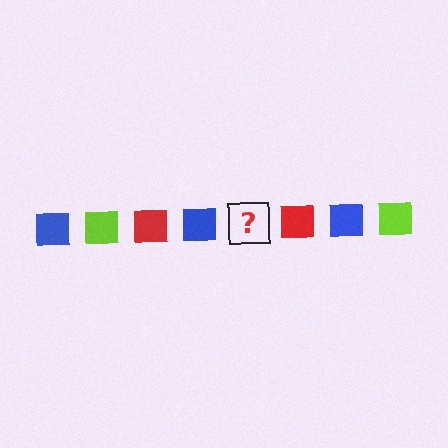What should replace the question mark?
The question mark should be replaced with a lime square.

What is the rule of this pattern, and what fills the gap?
The rule is that the pattern cycles through blue, lime, red squares. The gap should be filled with a lime square.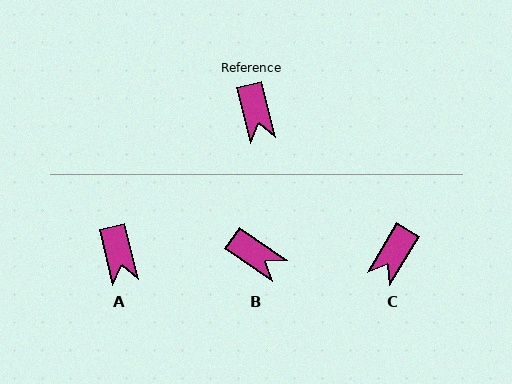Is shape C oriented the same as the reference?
No, it is off by about 45 degrees.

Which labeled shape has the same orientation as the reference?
A.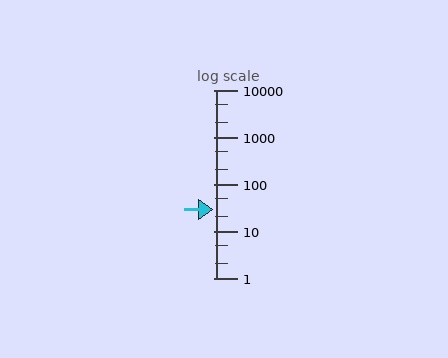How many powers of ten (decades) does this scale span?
The scale spans 4 decades, from 1 to 10000.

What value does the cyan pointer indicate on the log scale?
The pointer indicates approximately 29.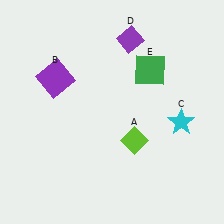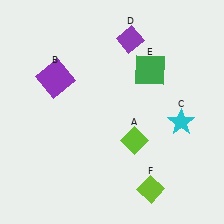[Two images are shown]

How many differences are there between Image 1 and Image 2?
There is 1 difference between the two images.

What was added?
A lime diamond (F) was added in Image 2.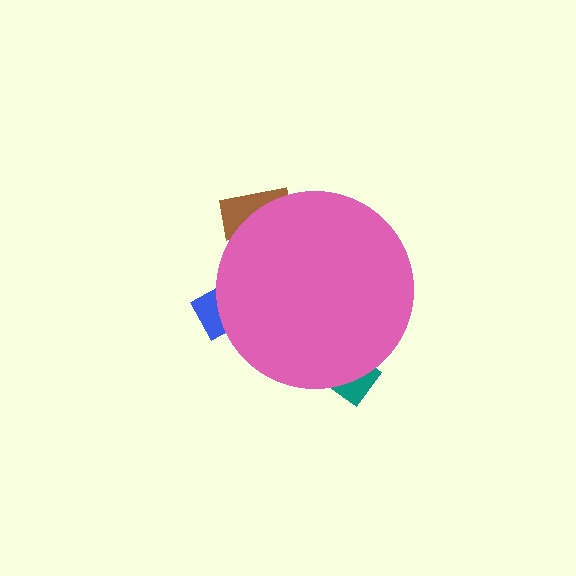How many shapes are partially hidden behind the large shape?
3 shapes are partially hidden.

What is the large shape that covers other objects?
A pink circle.